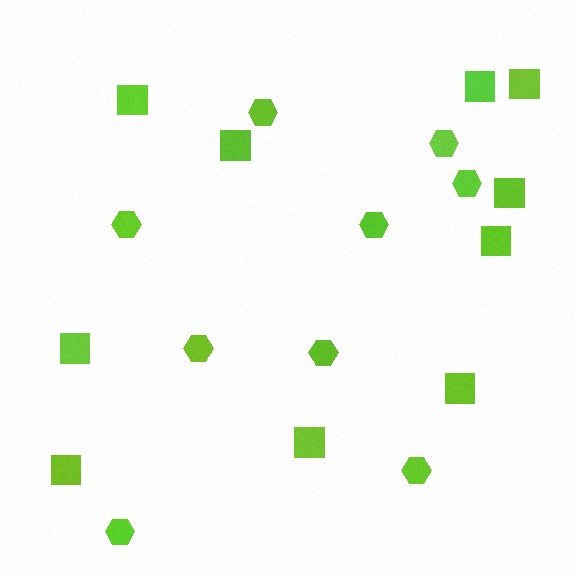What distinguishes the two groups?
There are 2 groups: one group of hexagons (9) and one group of squares (10).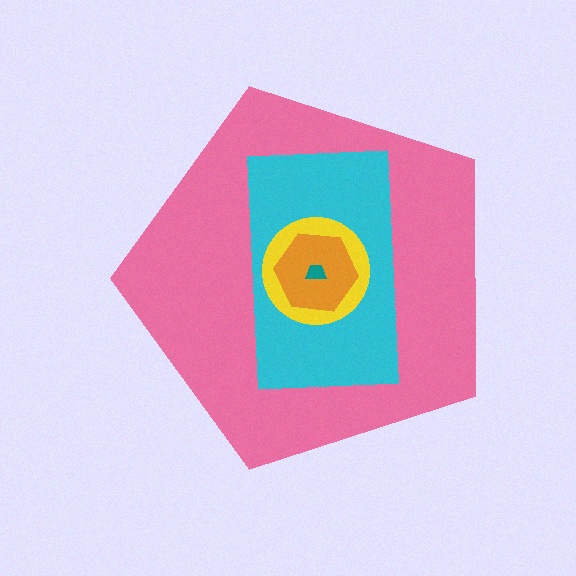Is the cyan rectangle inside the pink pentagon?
Yes.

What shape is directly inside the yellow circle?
The orange hexagon.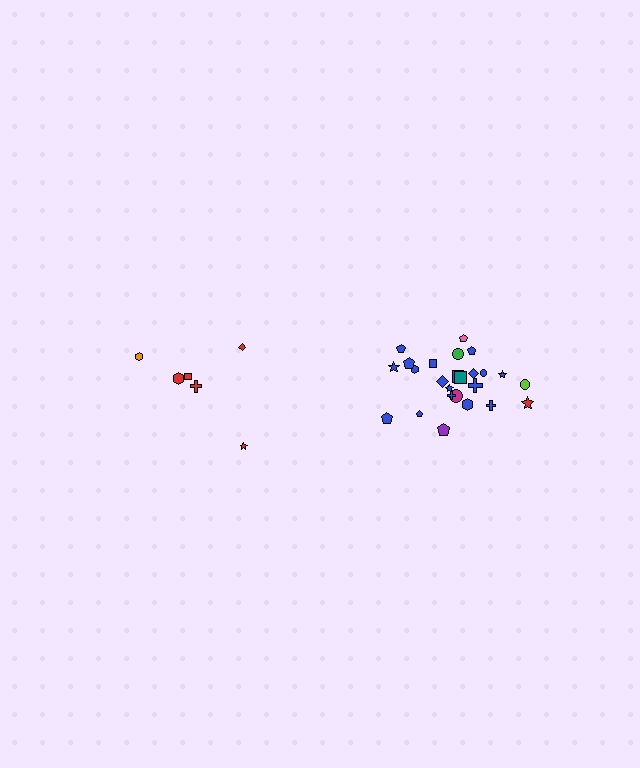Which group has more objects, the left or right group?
The right group.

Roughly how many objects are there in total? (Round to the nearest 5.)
Roughly 30 objects in total.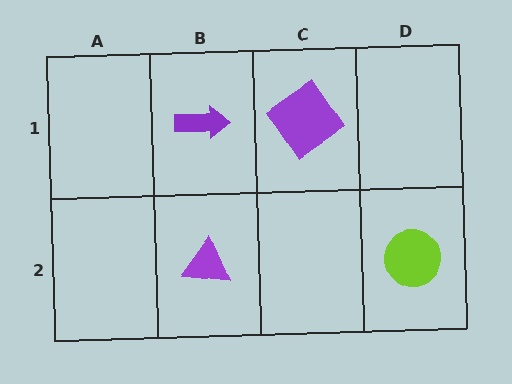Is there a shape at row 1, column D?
No, that cell is empty.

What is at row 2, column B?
A purple triangle.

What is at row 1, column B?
A purple arrow.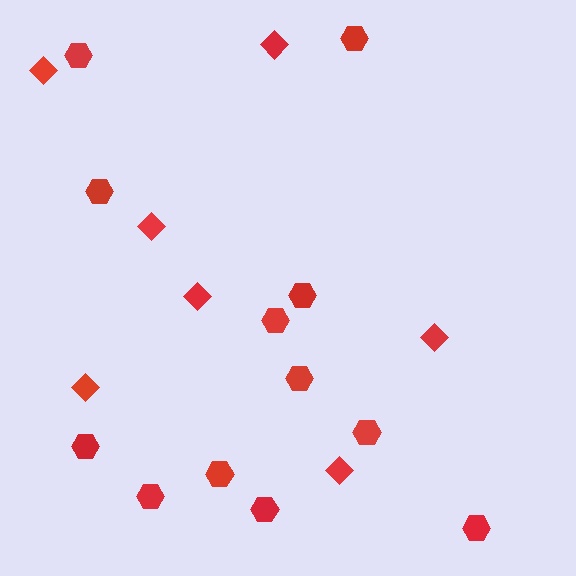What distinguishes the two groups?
There are 2 groups: one group of hexagons (12) and one group of diamonds (7).